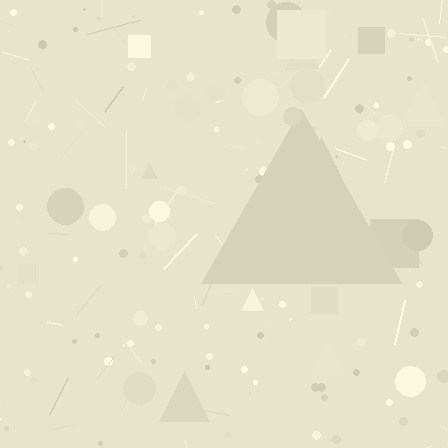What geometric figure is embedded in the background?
A triangle is embedded in the background.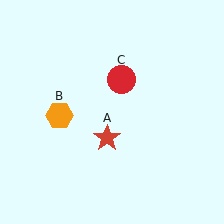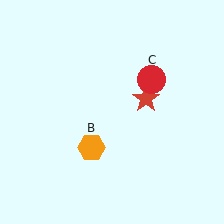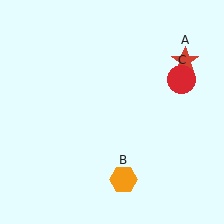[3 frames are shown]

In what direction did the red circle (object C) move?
The red circle (object C) moved right.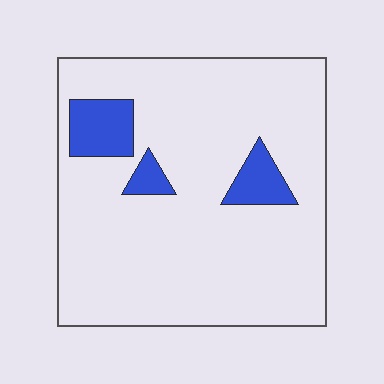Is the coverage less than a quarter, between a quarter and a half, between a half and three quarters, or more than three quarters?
Less than a quarter.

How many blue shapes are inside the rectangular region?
3.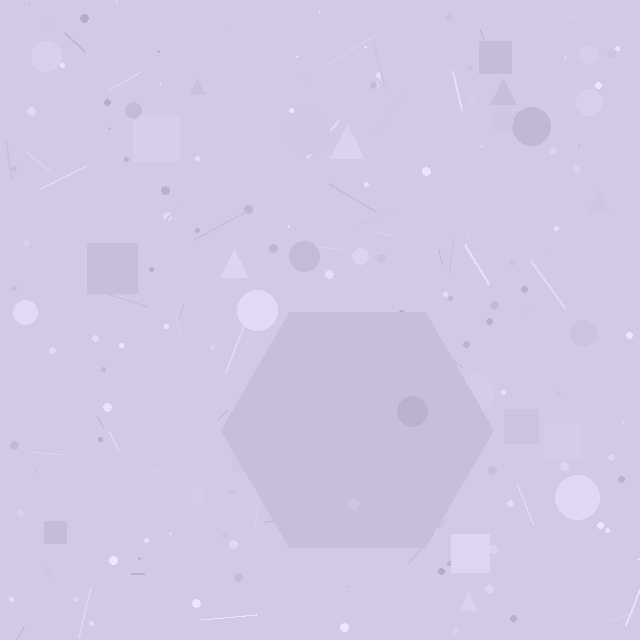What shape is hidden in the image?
A hexagon is hidden in the image.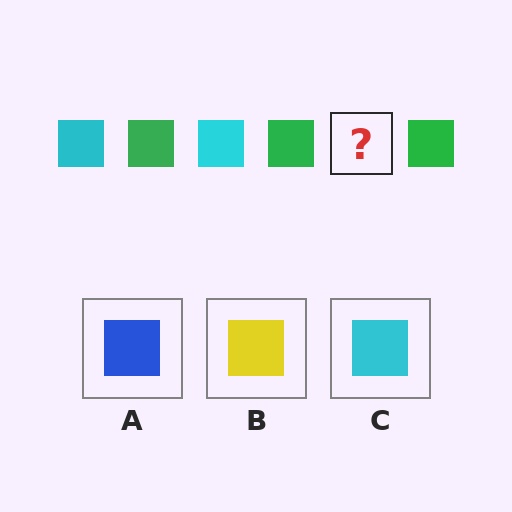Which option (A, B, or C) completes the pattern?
C.